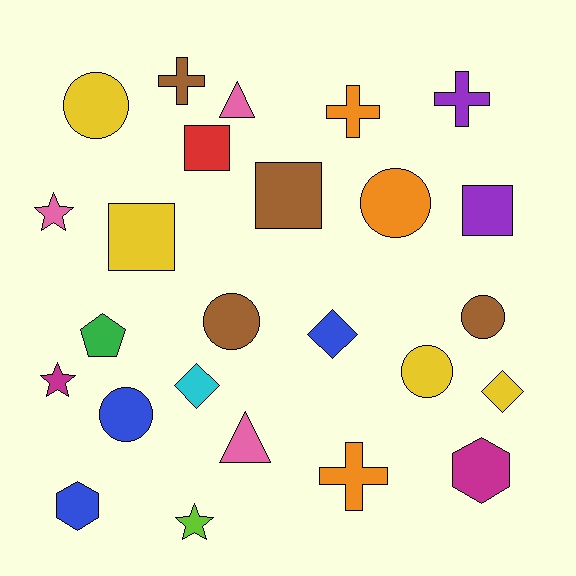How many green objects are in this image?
There is 1 green object.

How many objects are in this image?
There are 25 objects.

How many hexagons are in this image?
There are 2 hexagons.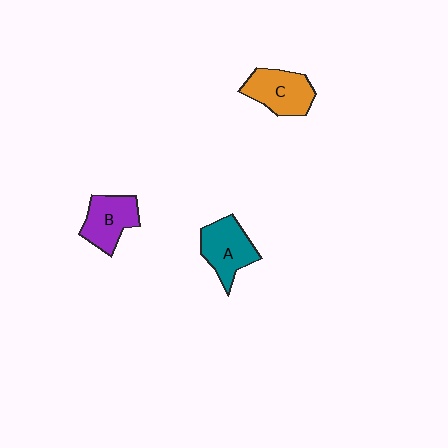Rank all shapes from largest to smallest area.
From largest to smallest: A (teal), C (orange), B (purple).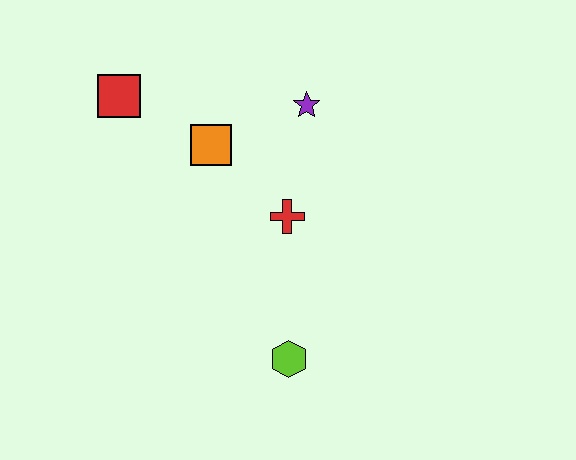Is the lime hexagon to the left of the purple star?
Yes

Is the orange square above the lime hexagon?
Yes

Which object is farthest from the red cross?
The red square is farthest from the red cross.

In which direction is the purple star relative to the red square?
The purple star is to the right of the red square.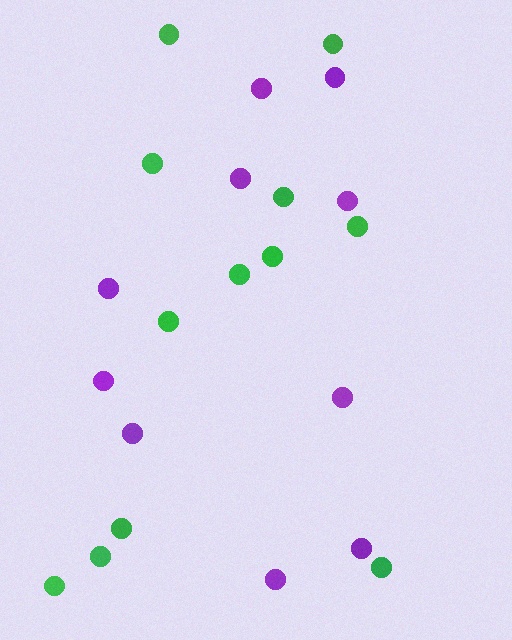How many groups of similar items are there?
There are 2 groups: one group of purple circles (10) and one group of green circles (12).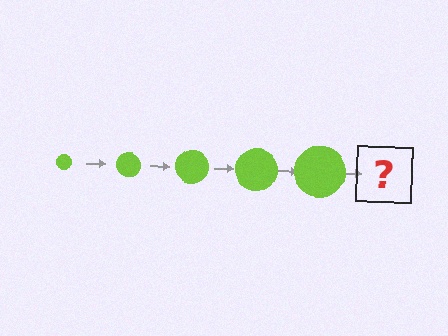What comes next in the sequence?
The next element should be a lime circle, larger than the previous one.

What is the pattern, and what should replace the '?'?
The pattern is that the circle gets progressively larger each step. The '?' should be a lime circle, larger than the previous one.